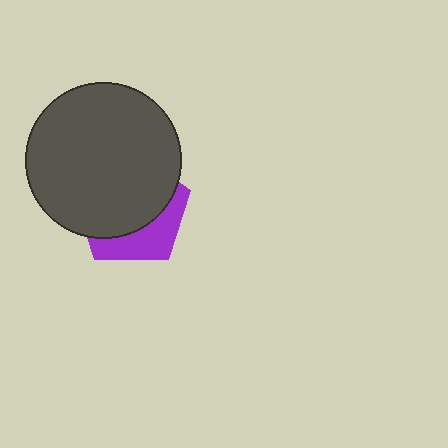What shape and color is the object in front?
The object in front is a dark gray circle.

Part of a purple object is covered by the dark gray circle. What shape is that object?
It is a pentagon.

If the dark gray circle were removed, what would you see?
You would see the complete purple pentagon.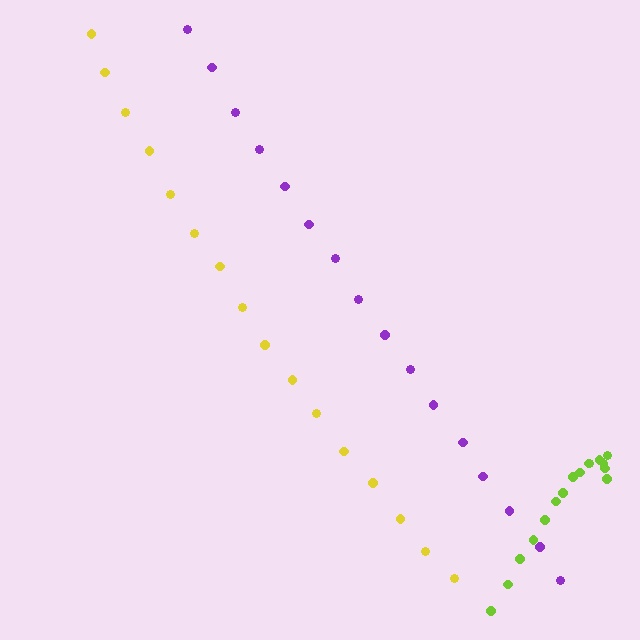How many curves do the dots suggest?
There are 3 distinct paths.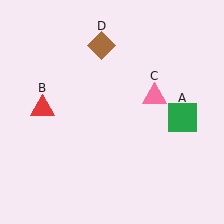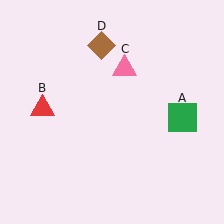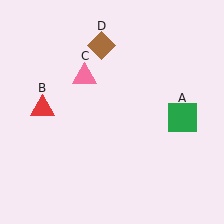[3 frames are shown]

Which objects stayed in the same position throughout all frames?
Green square (object A) and red triangle (object B) and brown diamond (object D) remained stationary.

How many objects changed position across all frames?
1 object changed position: pink triangle (object C).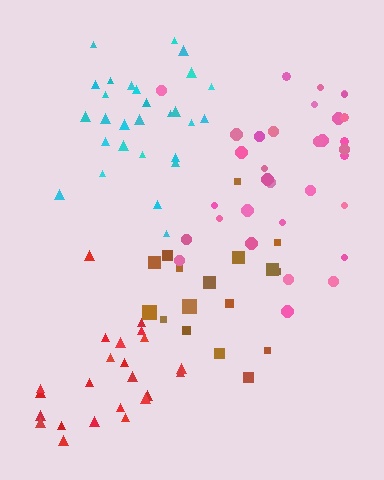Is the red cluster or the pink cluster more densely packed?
Red.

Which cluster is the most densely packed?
Cyan.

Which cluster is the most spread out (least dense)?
Brown.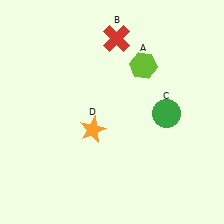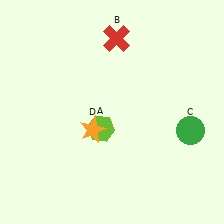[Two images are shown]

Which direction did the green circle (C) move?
The green circle (C) moved right.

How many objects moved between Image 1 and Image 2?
2 objects moved between the two images.